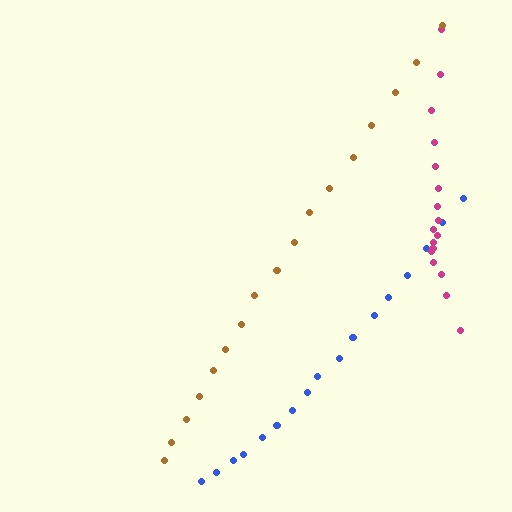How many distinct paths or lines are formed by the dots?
There are 3 distinct paths.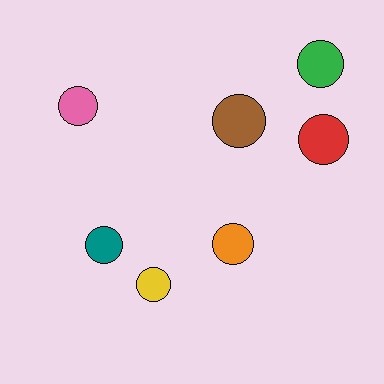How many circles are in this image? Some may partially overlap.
There are 7 circles.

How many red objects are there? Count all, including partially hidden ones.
There is 1 red object.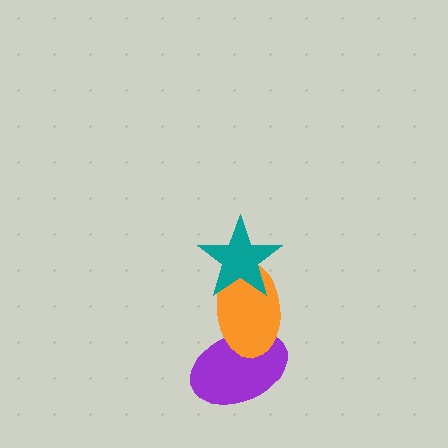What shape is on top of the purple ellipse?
The orange ellipse is on top of the purple ellipse.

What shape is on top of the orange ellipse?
The teal star is on top of the orange ellipse.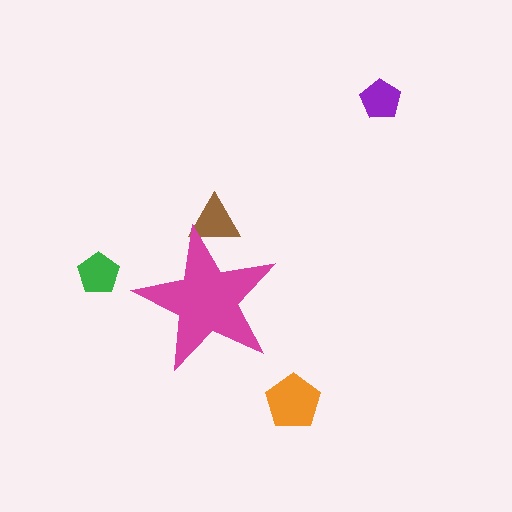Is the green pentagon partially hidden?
No, the green pentagon is fully visible.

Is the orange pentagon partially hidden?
No, the orange pentagon is fully visible.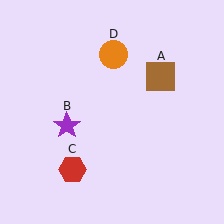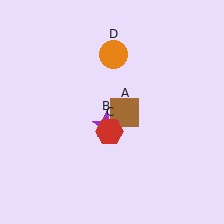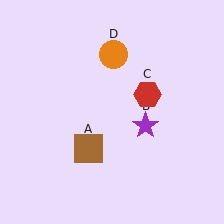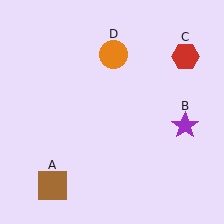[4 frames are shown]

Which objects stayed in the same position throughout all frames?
Orange circle (object D) remained stationary.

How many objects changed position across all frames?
3 objects changed position: brown square (object A), purple star (object B), red hexagon (object C).